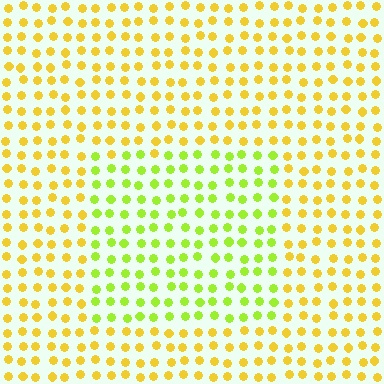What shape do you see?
I see a rectangle.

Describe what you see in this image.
The image is filled with small yellow elements in a uniform arrangement. A rectangle-shaped region is visible where the elements are tinted to a slightly different hue, forming a subtle color boundary.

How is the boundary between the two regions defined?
The boundary is defined purely by a slight shift in hue (about 38 degrees). Spacing, size, and orientation are identical on both sides.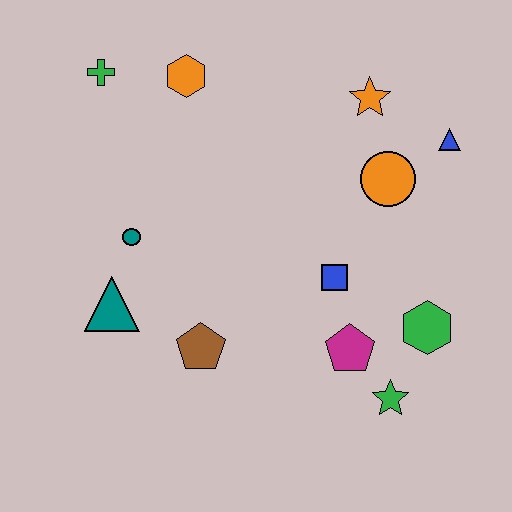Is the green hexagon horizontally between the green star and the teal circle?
No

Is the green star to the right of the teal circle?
Yes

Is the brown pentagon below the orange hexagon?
Yes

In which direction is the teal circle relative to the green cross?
The teal circle is below the green cross.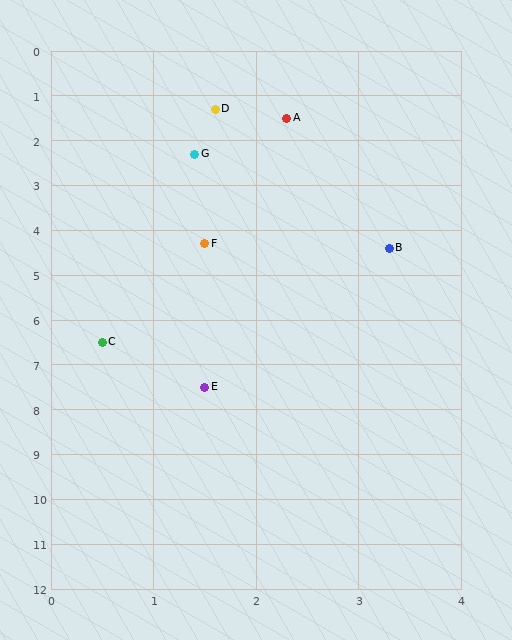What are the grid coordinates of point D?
Point D is at approximately (1.6, 1.3).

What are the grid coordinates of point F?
Point F is at approximately (1.5, 4.3).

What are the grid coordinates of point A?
Point A is at approximately (2.3, 1.5).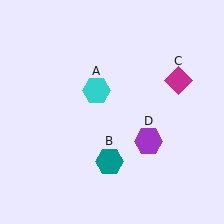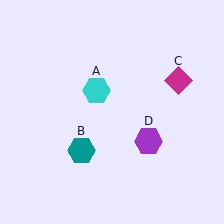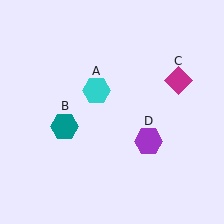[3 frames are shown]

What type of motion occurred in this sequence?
The teal hexagon (object B) rotated clockwise around the center of the scene.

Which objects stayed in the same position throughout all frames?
Cyan hexagon (object A) and magenta diamond (object C) and purple hexagon (object D) remained stationary.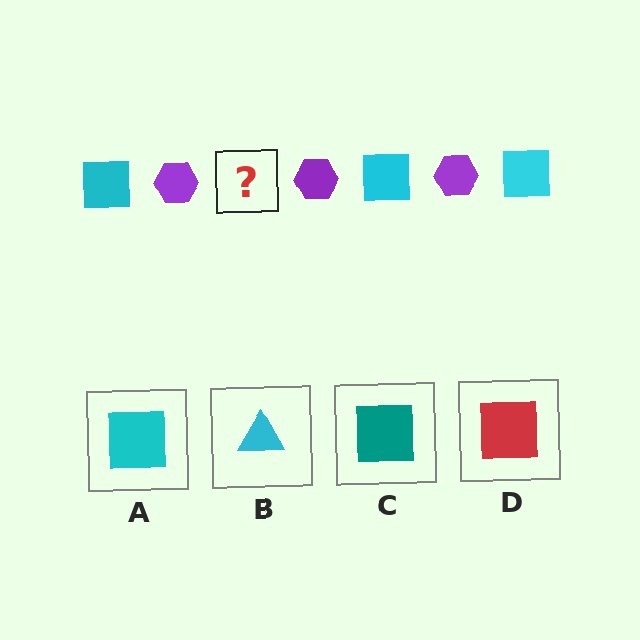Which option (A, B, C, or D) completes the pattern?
A.